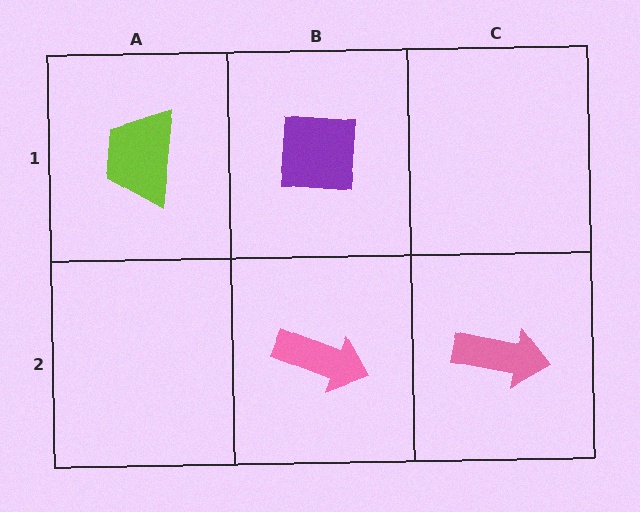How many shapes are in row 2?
2 shapes.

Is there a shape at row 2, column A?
No, that cell is empty.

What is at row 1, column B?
A purple square.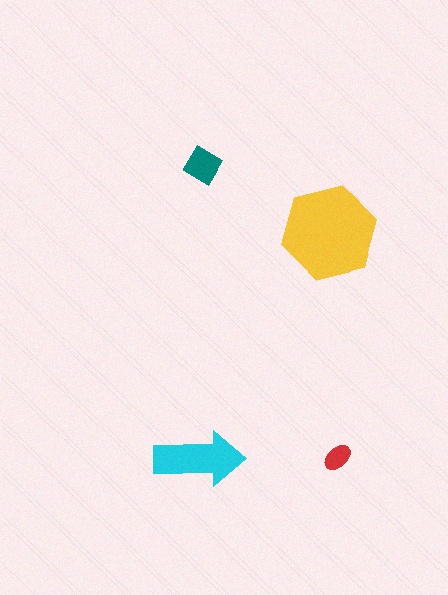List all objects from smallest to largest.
The red ellipse, the teal diamond, the cyan arrow, the yellow hexagon.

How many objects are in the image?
There are 4 objects in the image.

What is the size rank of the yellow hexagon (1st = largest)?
1st.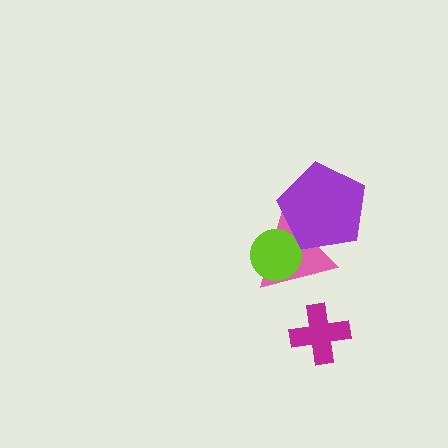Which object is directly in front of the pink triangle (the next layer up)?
The lime circle is directly in front of the pink triangle.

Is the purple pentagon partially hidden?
No, no other shape covers it.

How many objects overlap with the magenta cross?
0 objects overlap with the magenta cross.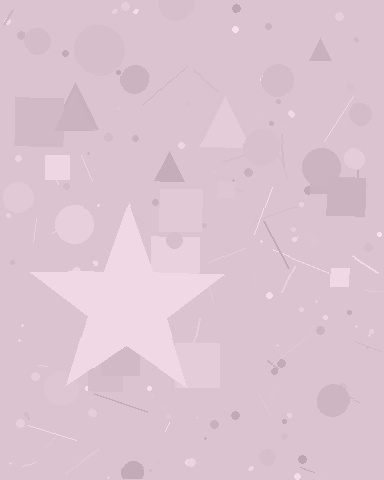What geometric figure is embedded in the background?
A star is embedded in the background.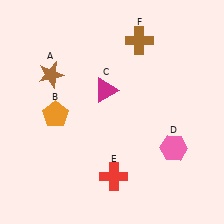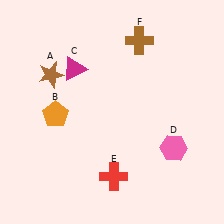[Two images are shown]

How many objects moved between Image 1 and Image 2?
1 object moved between the two images.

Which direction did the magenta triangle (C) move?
The magenta triangle (C) moved left.